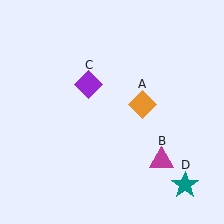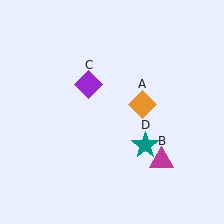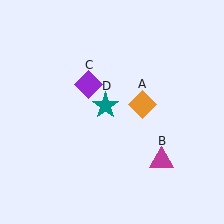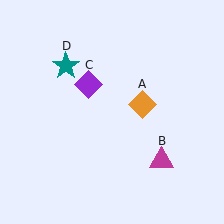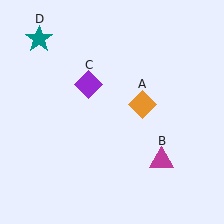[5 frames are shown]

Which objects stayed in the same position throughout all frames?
Orange diamond (object A) and magenta triangle (object B) and purple diamond (object C) remained stationary.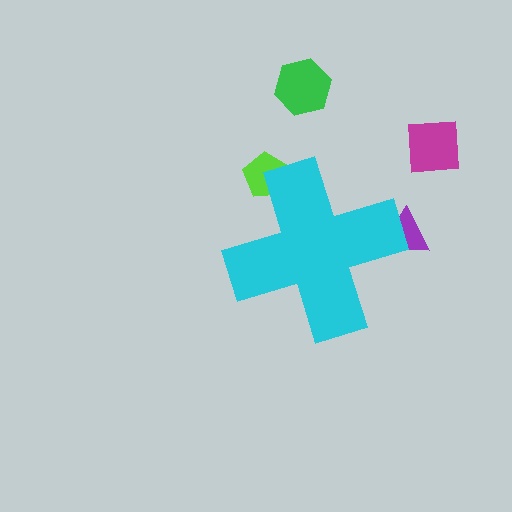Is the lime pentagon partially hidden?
Yes, the lime pentagon is partially hidden behind the cyan cross.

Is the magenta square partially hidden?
No, the magenta square is fully visible.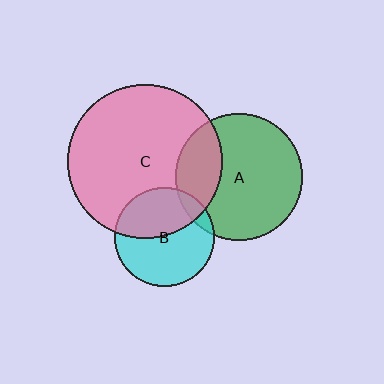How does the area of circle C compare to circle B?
Approximately 2.4 times.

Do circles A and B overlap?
Yes.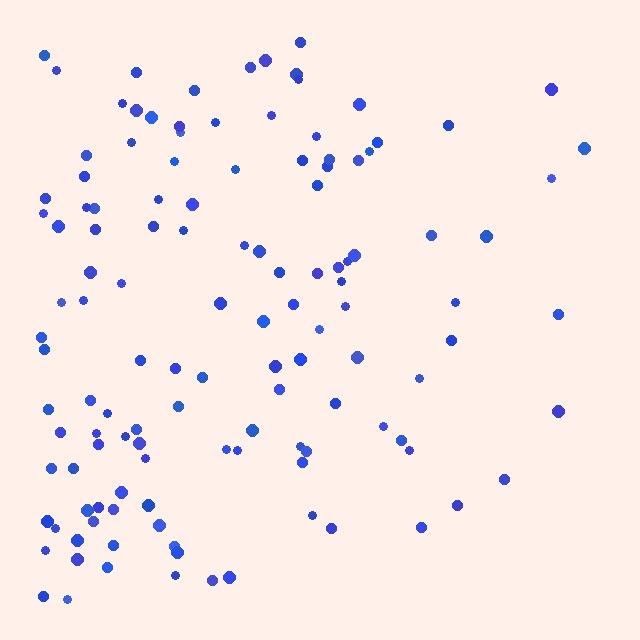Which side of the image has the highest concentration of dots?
The left.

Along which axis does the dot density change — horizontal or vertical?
Horizontal.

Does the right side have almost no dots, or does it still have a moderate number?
Still a moderate number, just noticeably fewer than the left.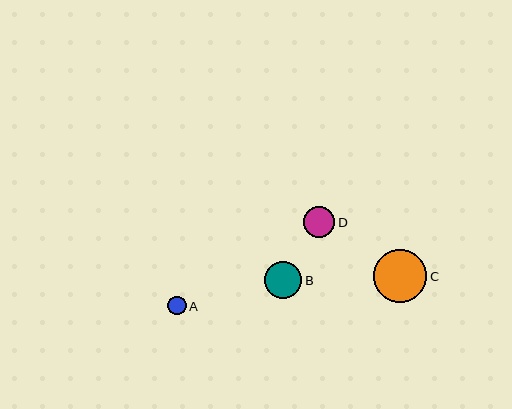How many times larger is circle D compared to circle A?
Circle D is approximately 1.7 times the size of circle A.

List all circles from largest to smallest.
From largest to smallest: C, B, D, A.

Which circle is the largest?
Circle C is the largest with a size of approximately 53 pixels.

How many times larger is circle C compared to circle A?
Circle C is approximately 2.9 times the size of circle A.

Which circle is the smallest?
Circle A is the smallest with a size of approximately 19 pixels.